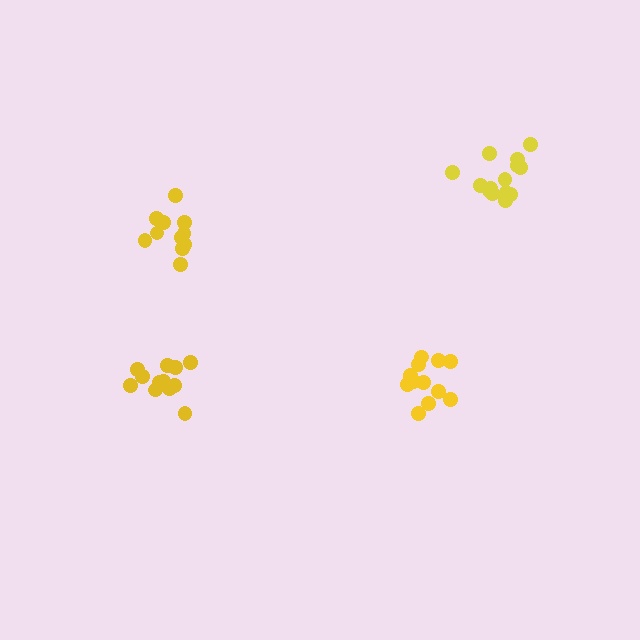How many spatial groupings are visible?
There are 4 spatial groupings.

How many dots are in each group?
Group 1: 12 dots, Group 2: 11 dots, Group 3: 12 dots, Group 4: 14 dots (49 total).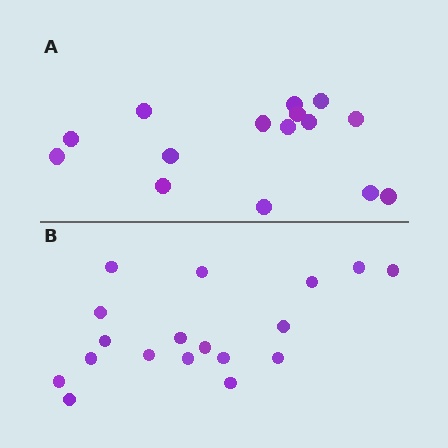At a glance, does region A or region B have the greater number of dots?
Region B (the bottom region) has more dots.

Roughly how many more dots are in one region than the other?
Region B has just a few more — roughly 2 or 3 more dots than region A.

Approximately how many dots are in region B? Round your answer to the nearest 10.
About 20 dots. (The exact count is 18, which rounds to 20.)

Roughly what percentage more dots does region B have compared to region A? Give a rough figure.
About 20% more.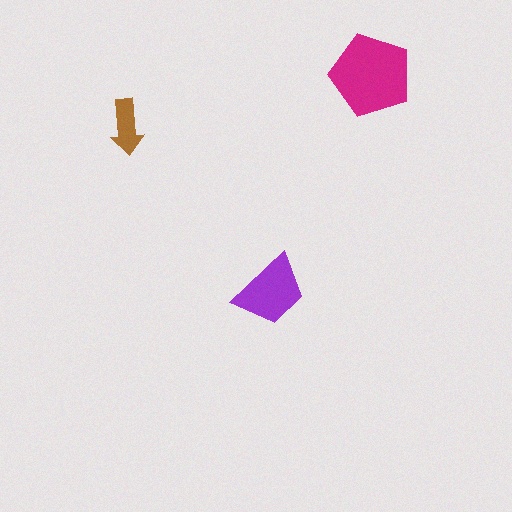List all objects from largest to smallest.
The magenta pentagon, the purple trapezoid, the brown arrow.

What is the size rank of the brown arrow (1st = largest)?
3rd.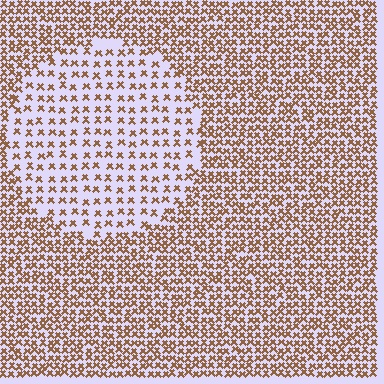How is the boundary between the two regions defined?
The boundary is defined by a change in element density (approximately 2.2x ratio). All elements are the same color, size, and shape.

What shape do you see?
I see a circle.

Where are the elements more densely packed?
The elements are more densely packed outside the circle boundary.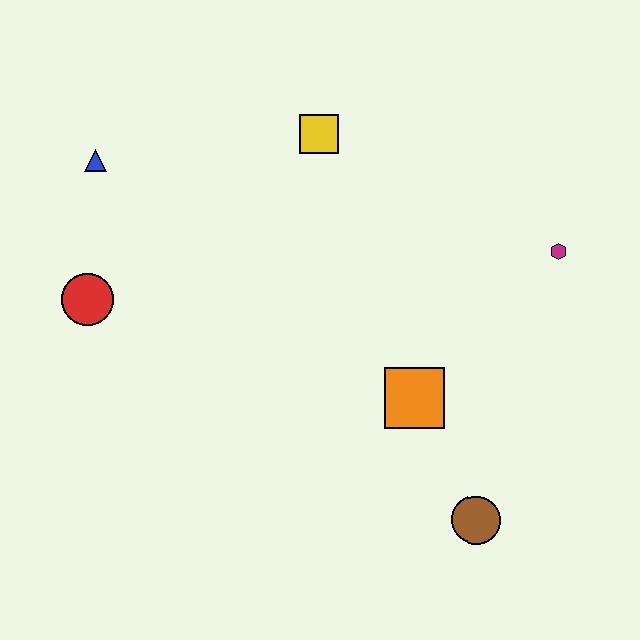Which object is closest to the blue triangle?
The red circle is closest to the blue triangle.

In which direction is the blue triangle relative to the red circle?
The blue triangle is above the red circle.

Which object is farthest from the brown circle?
The blue triangle is farthest from the brown circle.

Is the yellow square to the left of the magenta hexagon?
Yes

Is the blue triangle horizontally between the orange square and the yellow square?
No